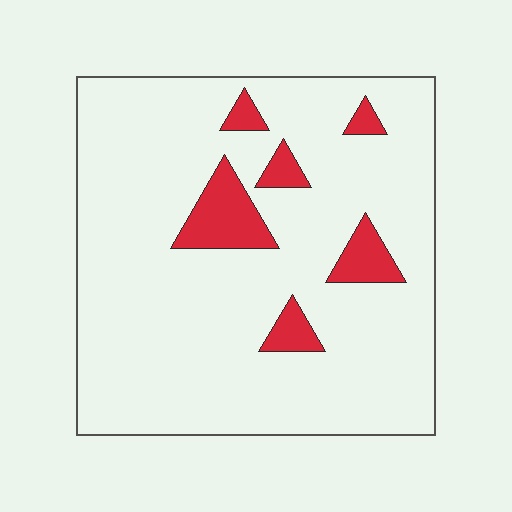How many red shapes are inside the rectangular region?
6.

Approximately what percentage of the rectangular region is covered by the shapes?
Approximately 10%.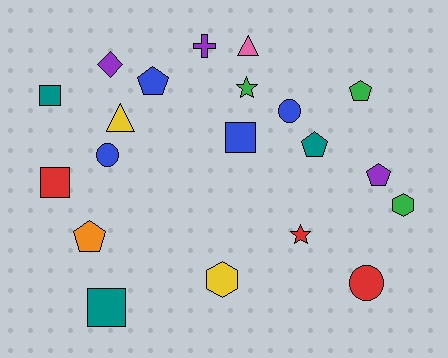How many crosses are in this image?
There is 1 cross.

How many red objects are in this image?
There are 3 red objects.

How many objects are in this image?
There are 20 objects.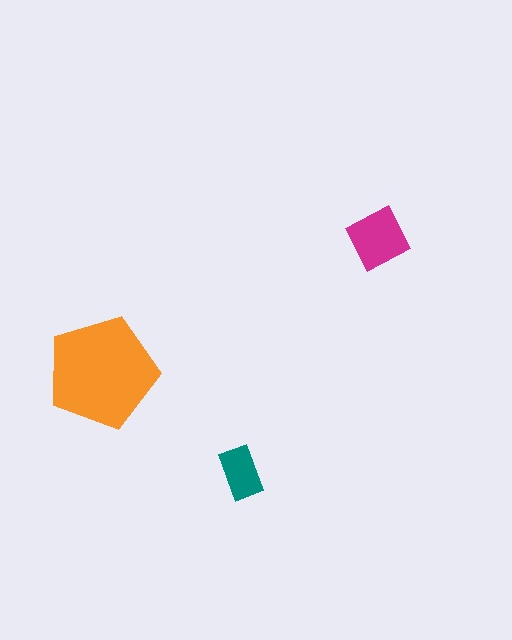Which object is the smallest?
The teal rectangle.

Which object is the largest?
The orange pentagon.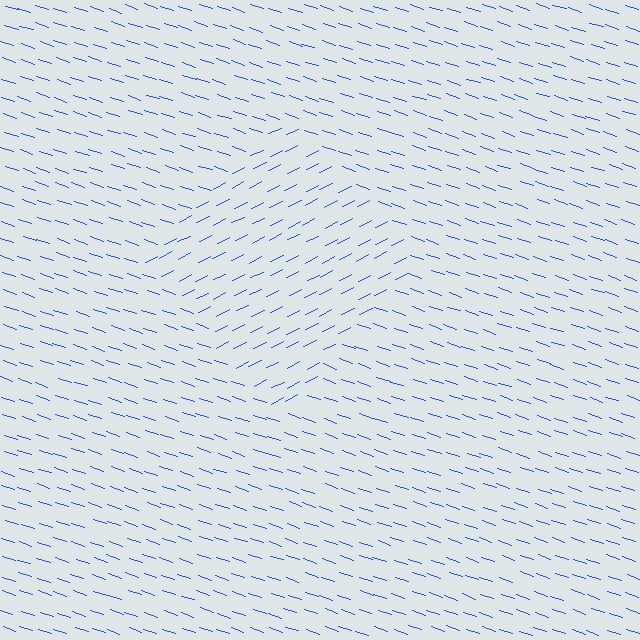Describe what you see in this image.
The image is filled with small blue line segments. A diamond region in the image has lines oriented differently from the surrounding lines, creating a visible texture boundary.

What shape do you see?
I see a diamond.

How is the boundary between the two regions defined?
The boundary is defined purely by a change in line orientation (approximately 45 degrees difference). All lines are the same color and thickness.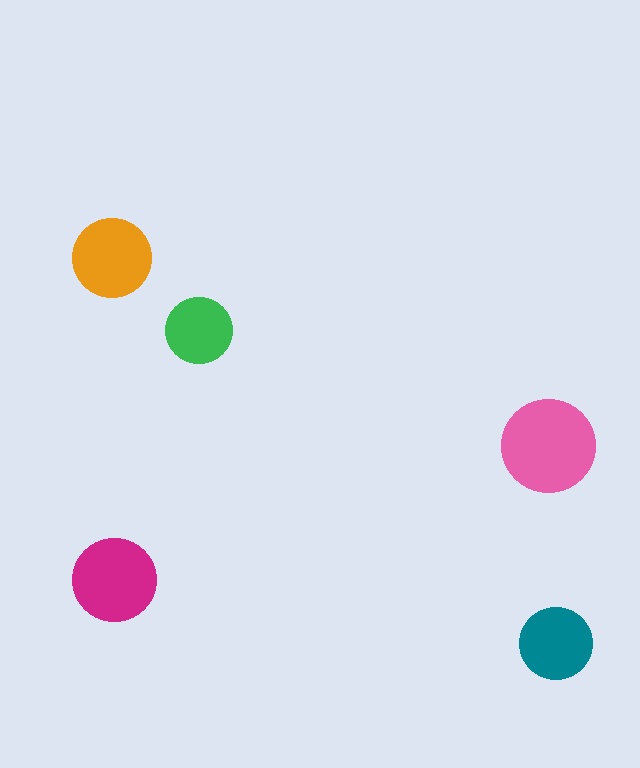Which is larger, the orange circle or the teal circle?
The orange one.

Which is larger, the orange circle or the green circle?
The orange one.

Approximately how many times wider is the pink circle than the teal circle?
About 1.5 times wider.